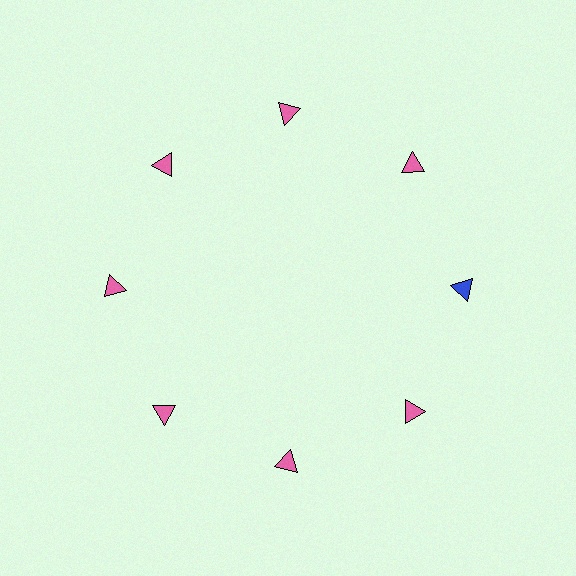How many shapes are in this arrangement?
There are 8 shapes arranged in a ring pattern.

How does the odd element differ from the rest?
It has a different color: blue instead of pink.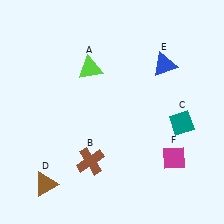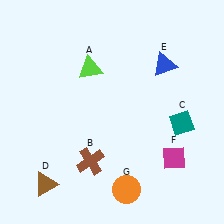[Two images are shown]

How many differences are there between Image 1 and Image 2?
There is 1 difference between the two images.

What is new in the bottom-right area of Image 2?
An orange circle (G) was added in the bottom-right area of Image 2.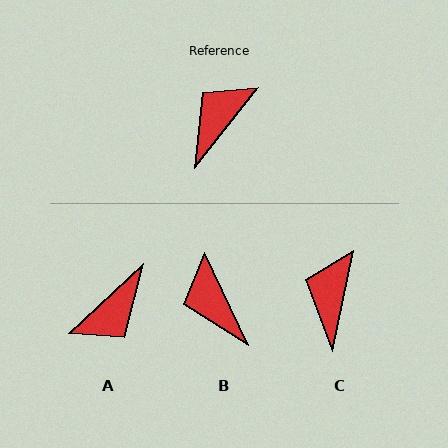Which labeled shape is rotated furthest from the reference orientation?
A, about 172 degrees away.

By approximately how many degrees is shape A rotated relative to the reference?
Approximately 172 degrees counter-clockwise.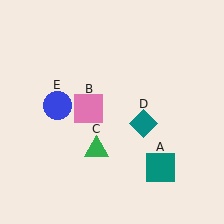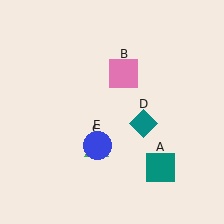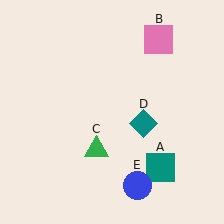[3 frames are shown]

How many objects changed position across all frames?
2 objects changed position: pink square (object B), blue circle (object E).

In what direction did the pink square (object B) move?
The pink square (object B) moved up and to the right.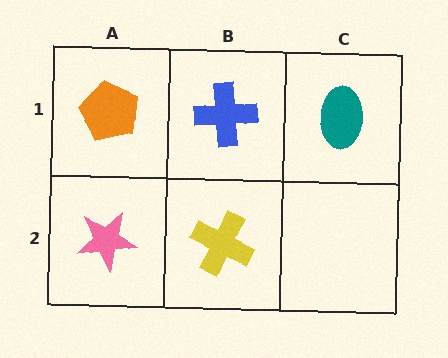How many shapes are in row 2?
2 shapes.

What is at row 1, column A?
An orange pentagon.